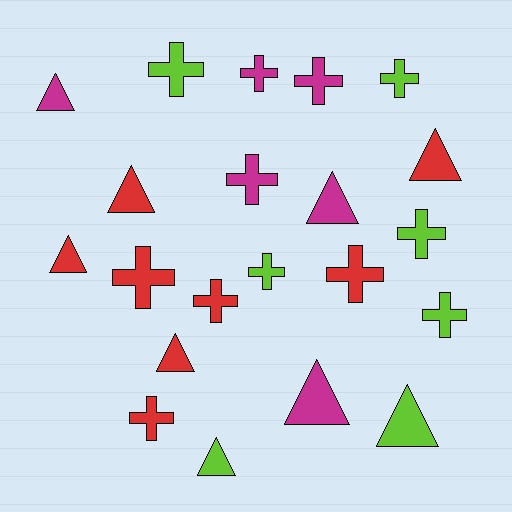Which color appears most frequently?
Red, with 8 objects.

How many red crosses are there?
There are 4 red crosses.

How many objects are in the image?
There are 21 objects.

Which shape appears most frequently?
Cross, with 12 objects.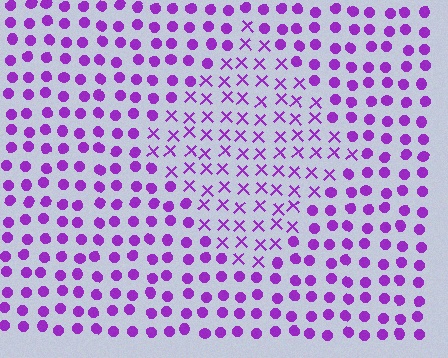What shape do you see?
I see a diamond.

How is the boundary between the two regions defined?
The boundary is defined by a change in element shape: X marks inside vs. circles outside. All elements share the same color and spacing.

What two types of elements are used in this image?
The image uses X marks inside the diamond region and circles outside it.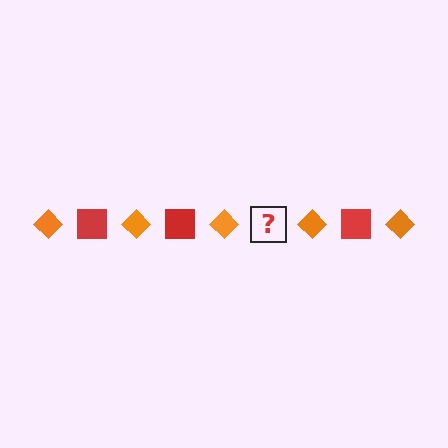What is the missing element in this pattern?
The missing element is a red square.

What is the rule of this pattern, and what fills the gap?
The rule is that the pattern alternates between orange diamond and red square. The gap should be filled with a red square.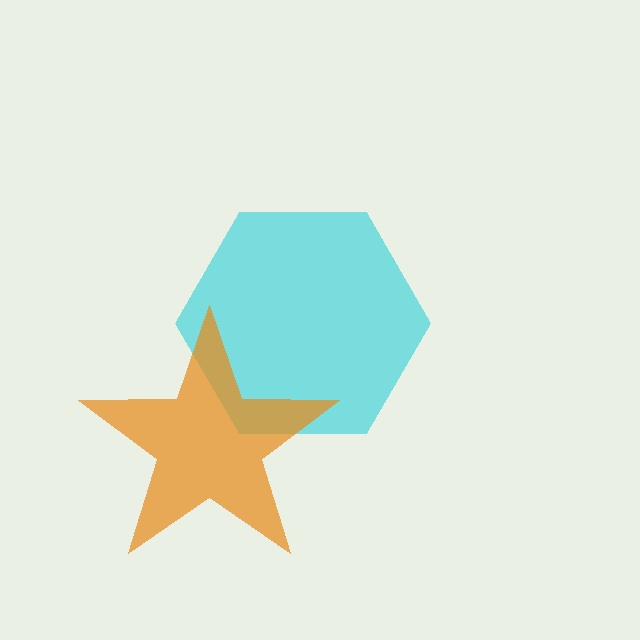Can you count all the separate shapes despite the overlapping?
Yes, there are 2 separate shapes.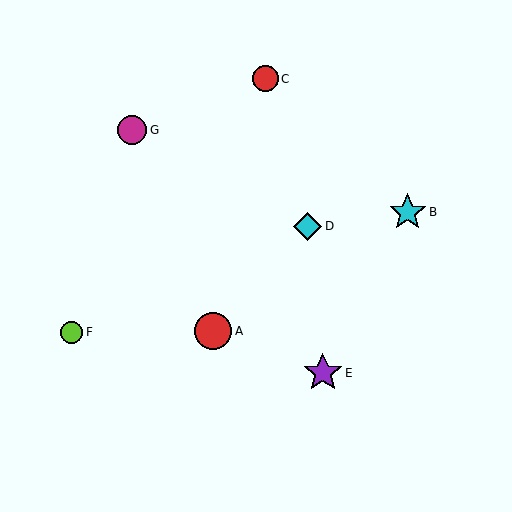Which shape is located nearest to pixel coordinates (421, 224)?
The cyan star (labeled B) at (408, 212) is nearest to that location.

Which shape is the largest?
The purple star (labeled E) is the largest.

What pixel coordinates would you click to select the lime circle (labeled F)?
Click at (71, 332) to select the lime circle F.